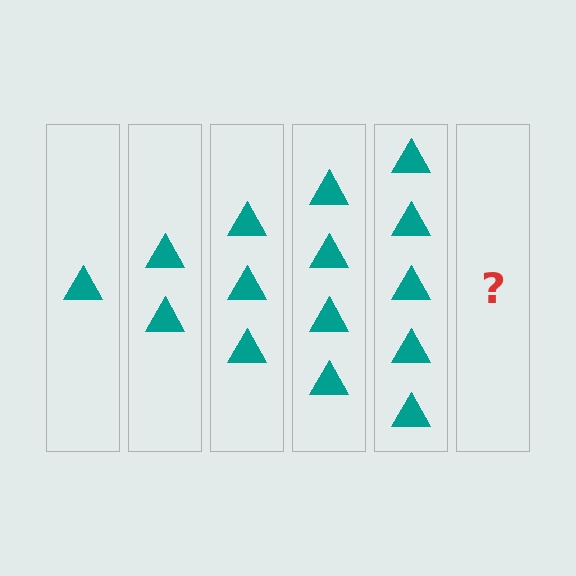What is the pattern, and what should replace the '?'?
The pattern is that each step adds one more triangle. The '?' should be 6 triangles.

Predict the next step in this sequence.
The next step is 6 triangles.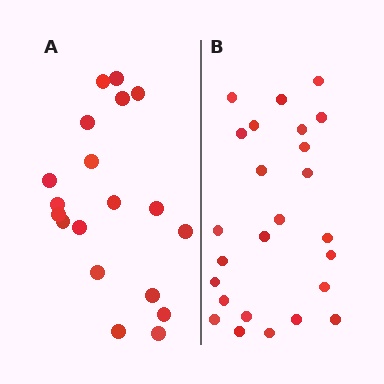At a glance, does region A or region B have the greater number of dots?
Region B (the right region) has more dots.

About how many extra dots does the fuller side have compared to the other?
Region B has about 6 more dots than region A.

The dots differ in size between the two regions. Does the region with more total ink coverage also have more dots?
No. Region A has more total ink coverage because its dots are larger, but region B actually contains more individual dots. Total area can be misleading — the number of items is what matters here.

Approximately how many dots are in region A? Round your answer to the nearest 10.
About 20 dots. (The exact count is 19, which rounds to 20.)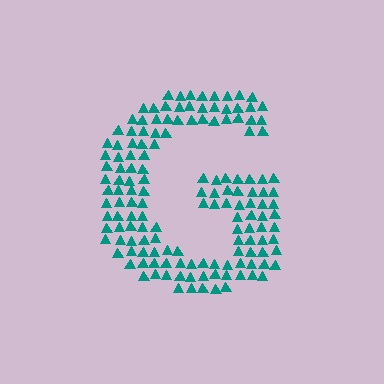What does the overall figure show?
The overall figure shows the letter G.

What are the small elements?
The small elements are triangles.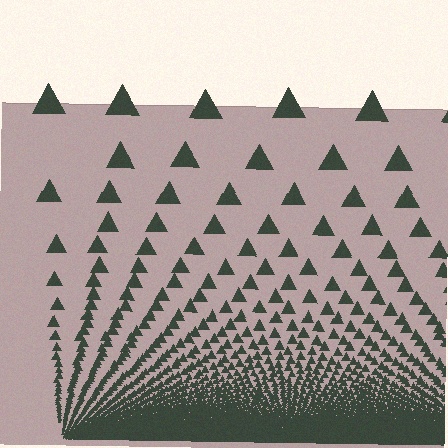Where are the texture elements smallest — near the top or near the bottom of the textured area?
Near the bottom.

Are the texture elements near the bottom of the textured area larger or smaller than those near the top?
Smaller. The gradient is inverted — elements near the bottom are smaller and denser.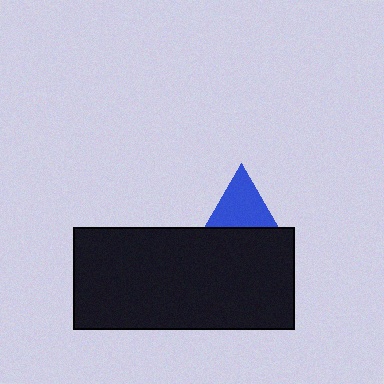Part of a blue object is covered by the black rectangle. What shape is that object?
It is a triangle.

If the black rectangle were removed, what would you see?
You would see the complete blue triangle.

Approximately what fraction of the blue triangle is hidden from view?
Roughly 51% of the blue triangle is hidden behind the black rectangle.